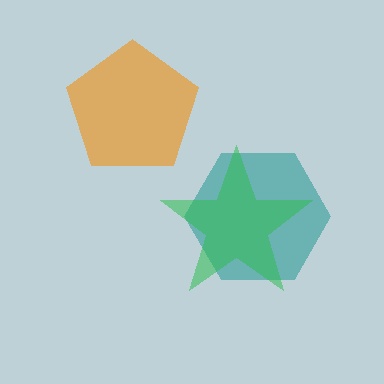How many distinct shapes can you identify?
There are 3 distinct shapes: a teal hexagon, a green star, an orange pentagon.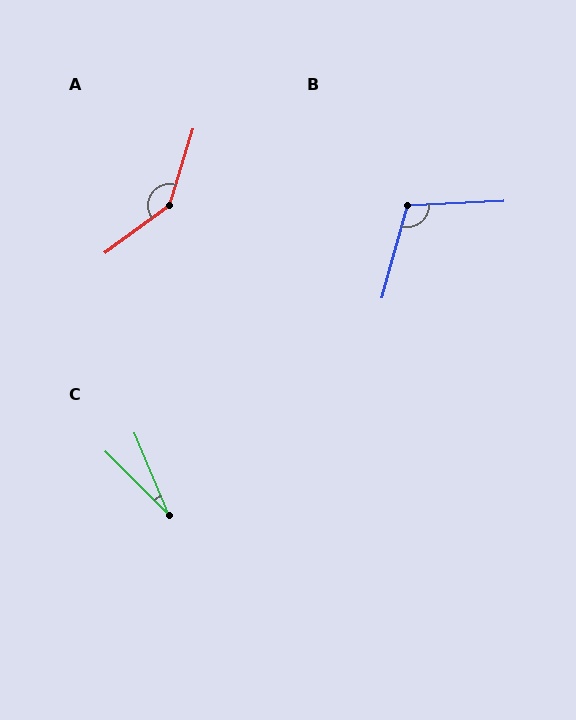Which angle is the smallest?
C, at approximately 22 degrees.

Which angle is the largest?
A, at approximately 143 degrees.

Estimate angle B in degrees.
Approximately 108 degrees.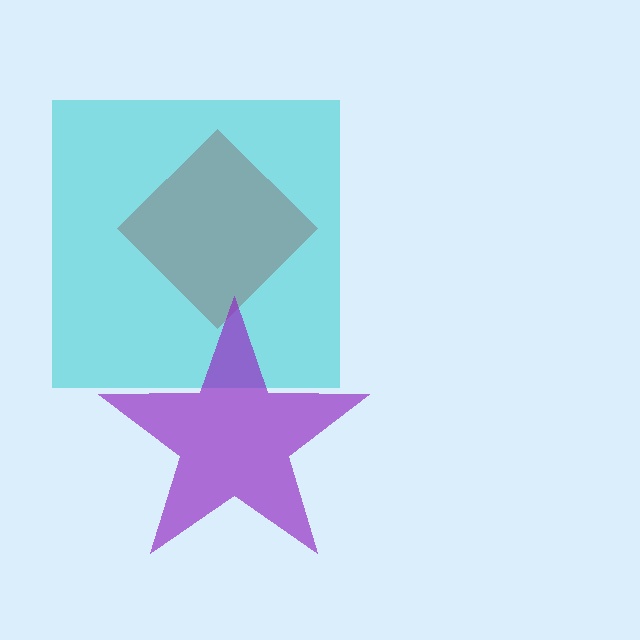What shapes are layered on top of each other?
The layered shapes are: a red diamond, a cyan square, a purple star.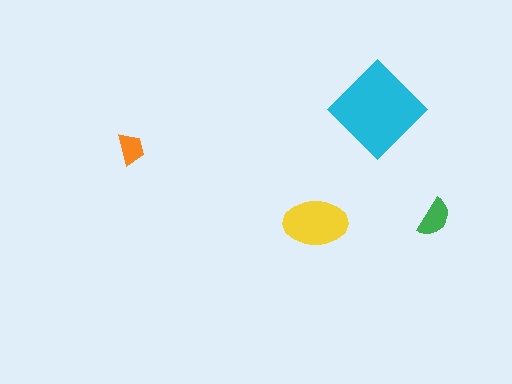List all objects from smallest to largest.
The orange trapezoid, the green semicircle, the yellow ellipse, the cyan diamond.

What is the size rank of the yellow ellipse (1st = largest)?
2nd.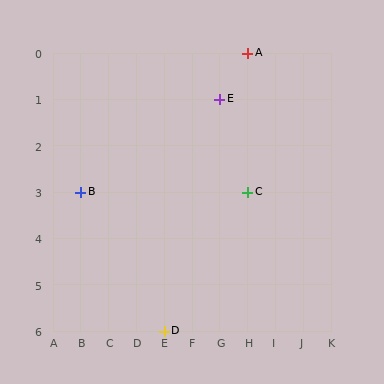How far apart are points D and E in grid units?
Points D and E are 2 columns and 5 rows apart (about 5.4 grid units diagonally).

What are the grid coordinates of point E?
Point E is at grid coordinates (G, 1).